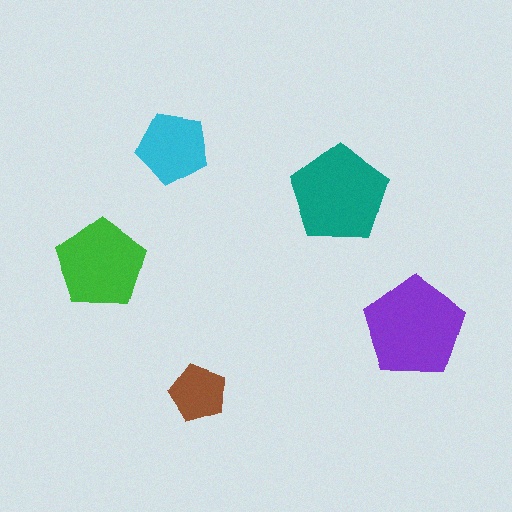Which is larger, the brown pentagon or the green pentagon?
The green one.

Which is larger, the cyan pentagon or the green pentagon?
The green one.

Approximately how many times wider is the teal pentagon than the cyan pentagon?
About 1.5 times wider.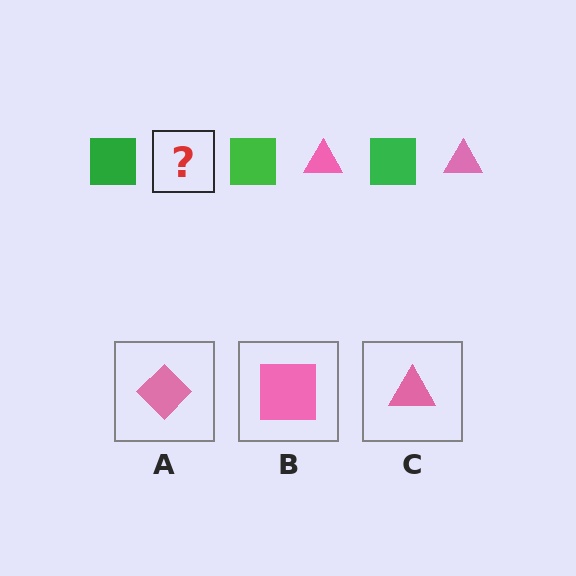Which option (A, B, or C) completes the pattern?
C.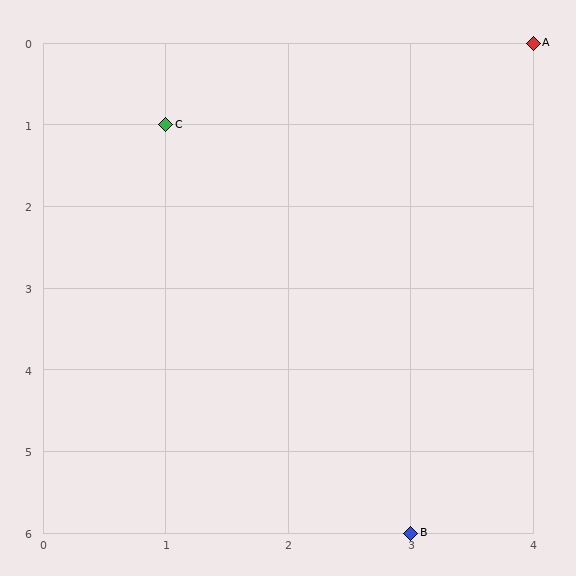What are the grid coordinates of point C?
Point C is at grid coordinates (1, 1).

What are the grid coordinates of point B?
Point B is at grid coordinates (3, 6).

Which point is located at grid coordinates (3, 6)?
Point B is at (3, 6).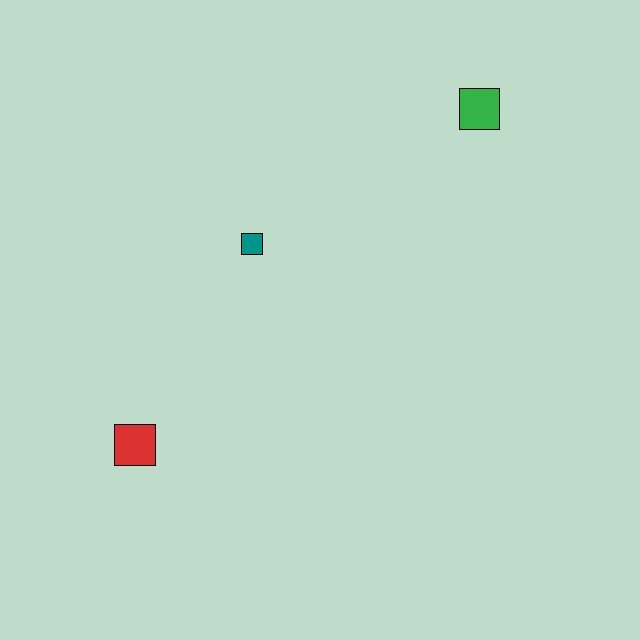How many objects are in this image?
There are 3 objects.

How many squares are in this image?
There are 3 squares.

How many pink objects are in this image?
There are no pink objects.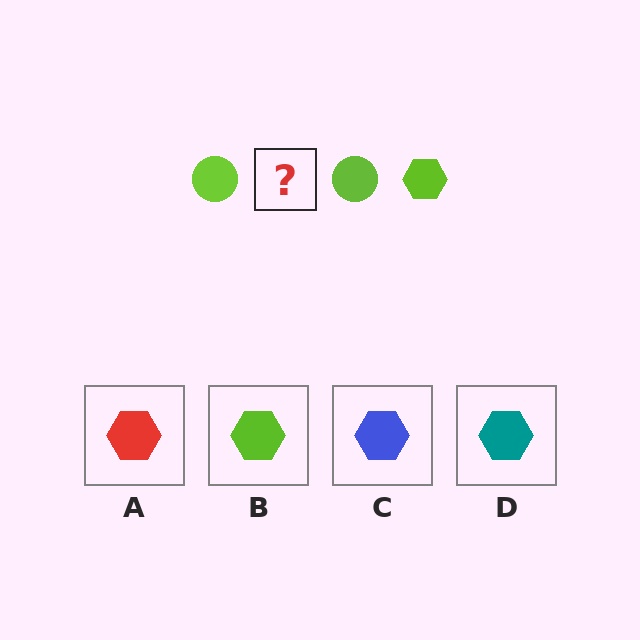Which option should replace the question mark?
Option B.